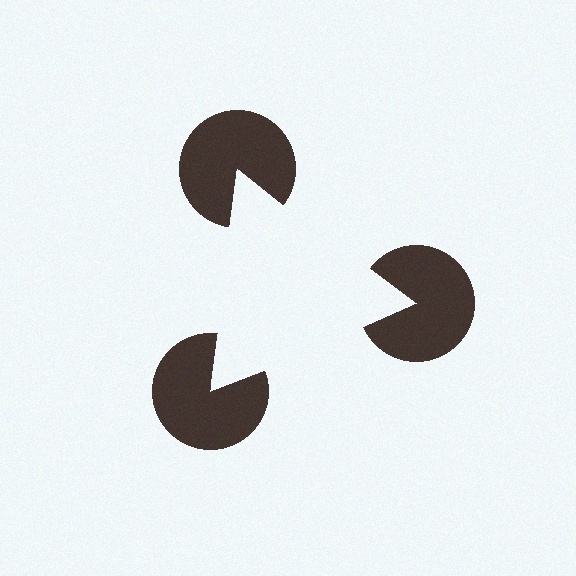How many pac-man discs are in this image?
There are 3 — one at each vertex of the illusory triangle.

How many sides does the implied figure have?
3 sides.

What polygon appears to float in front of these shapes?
An illusory triangle — its edges are inferred from the aligned wedge cuts in the pac-man discs, not physically drawn.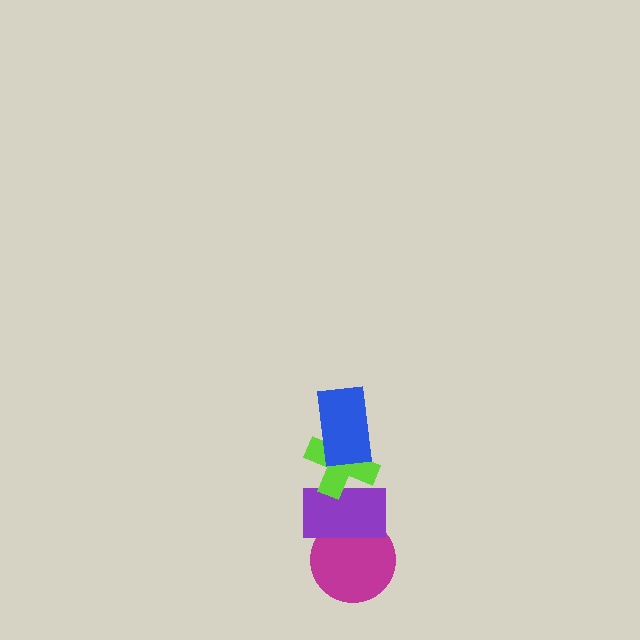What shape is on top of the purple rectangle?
The lime cross is on top of the purple rectangle.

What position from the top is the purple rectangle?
The purple rectangle is 3rd from the top.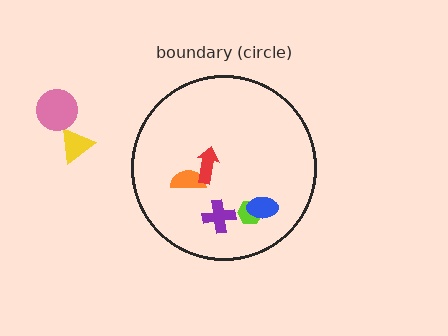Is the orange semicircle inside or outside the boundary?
Inside.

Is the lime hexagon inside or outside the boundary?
Inside.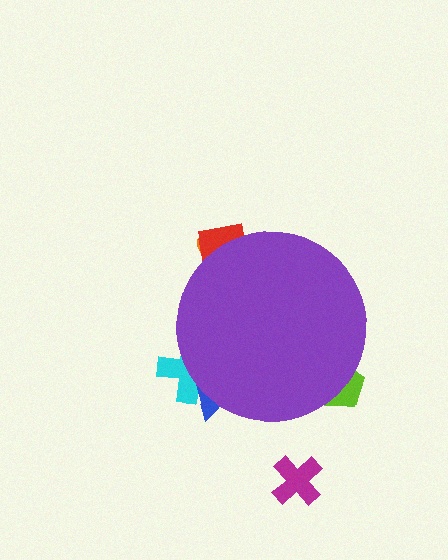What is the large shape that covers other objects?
A purple circle.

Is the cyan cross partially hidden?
Yes, the cyan cross is partially hidden behind the purple circle.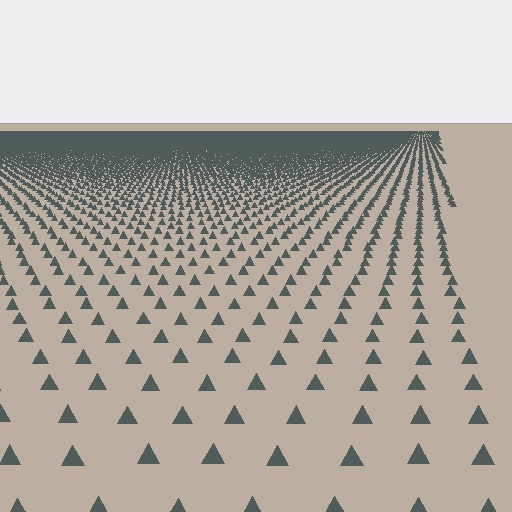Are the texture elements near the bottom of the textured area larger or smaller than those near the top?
Larger. Near the bottom, elements are closer to the viewer and appear at a bigger on-screen size.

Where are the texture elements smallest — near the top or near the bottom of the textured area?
Near the top.